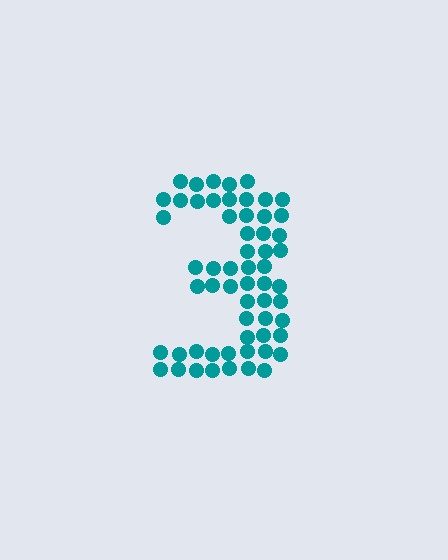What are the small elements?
The small elements are circles.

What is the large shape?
The large shape is the digit 3.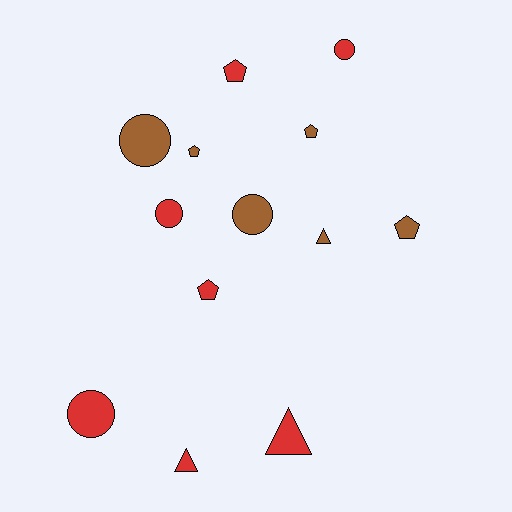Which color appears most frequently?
Red, with 7 objects.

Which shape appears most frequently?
Pentagon, with 5 objects.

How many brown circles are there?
There are 2 brown circles.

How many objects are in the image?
There are 13 objects.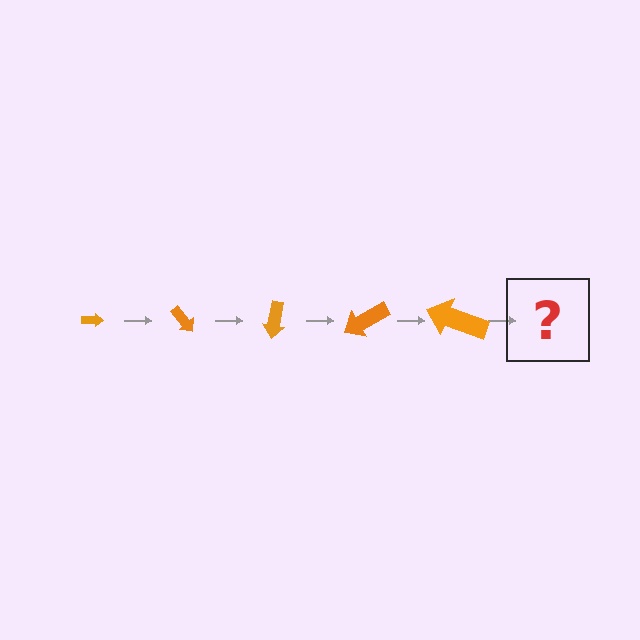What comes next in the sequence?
The next element should be an arrow, larger than the previous one and rotated 250 degrees from the start.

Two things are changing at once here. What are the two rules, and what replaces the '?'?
The two rules are that the arrow grows larger each step and it rotates 50 degrees each step. The '?' should be an arrow, larger than the previous one and rotated 250 degrees from the start.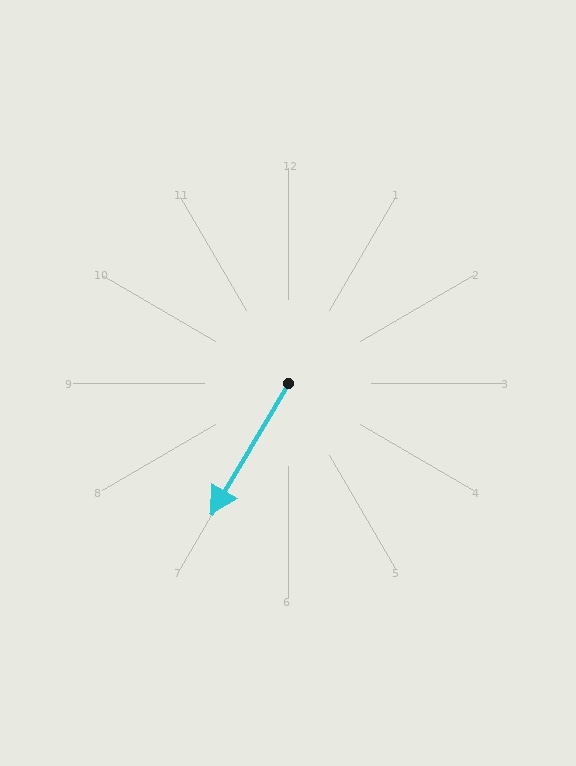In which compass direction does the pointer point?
Southwest.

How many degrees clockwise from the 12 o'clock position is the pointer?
Approximately 210 degrees.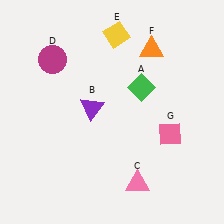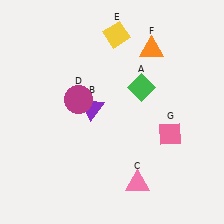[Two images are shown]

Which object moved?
The magenta circle (D) moved down.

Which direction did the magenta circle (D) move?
The magenta circle (D) moved down.